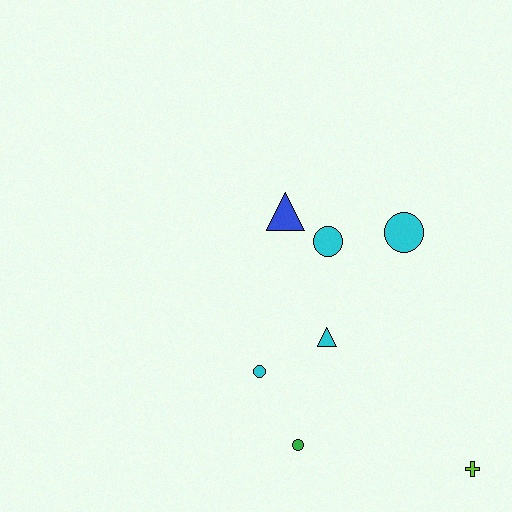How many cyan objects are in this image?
There are 4 cyan objects.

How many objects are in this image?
There are 7 objects.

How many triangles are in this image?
There are 2 triangles.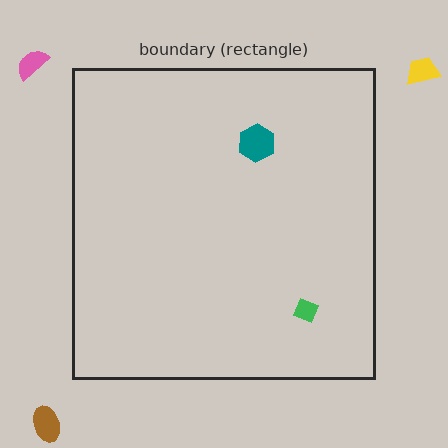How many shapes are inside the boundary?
2 inside, 3 outside.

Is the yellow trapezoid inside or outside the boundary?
Outside.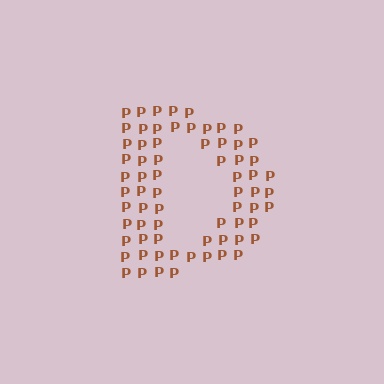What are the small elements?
The small elements are letter P's.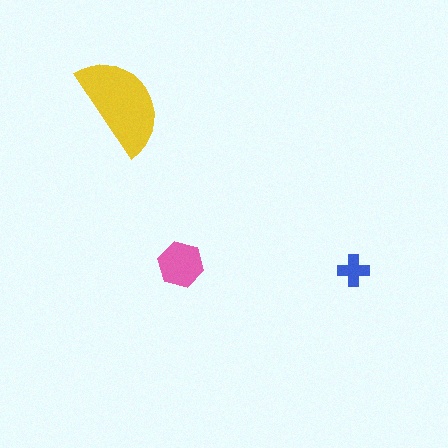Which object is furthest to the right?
The blue cross is rightmost.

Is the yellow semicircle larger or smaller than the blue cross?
Larger.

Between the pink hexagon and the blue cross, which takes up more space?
The pink hexagon.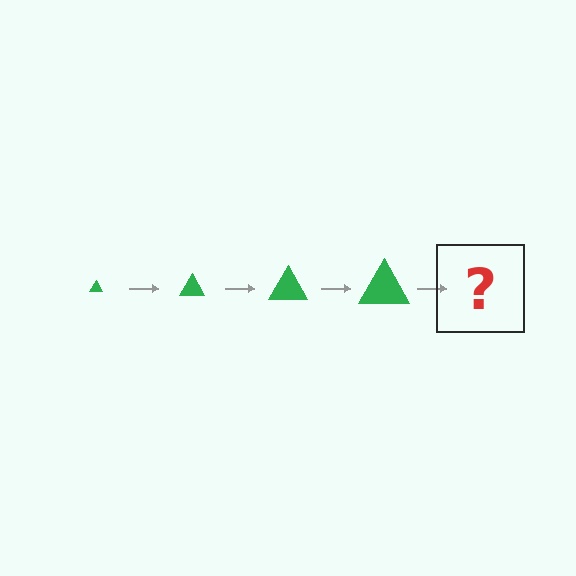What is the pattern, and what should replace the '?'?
The pattern is that the triangle gets progressively larger each step. The '?' should be a green triangle, larger than the previous one.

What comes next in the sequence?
The next element should be a green triangle, larger than the previous one.